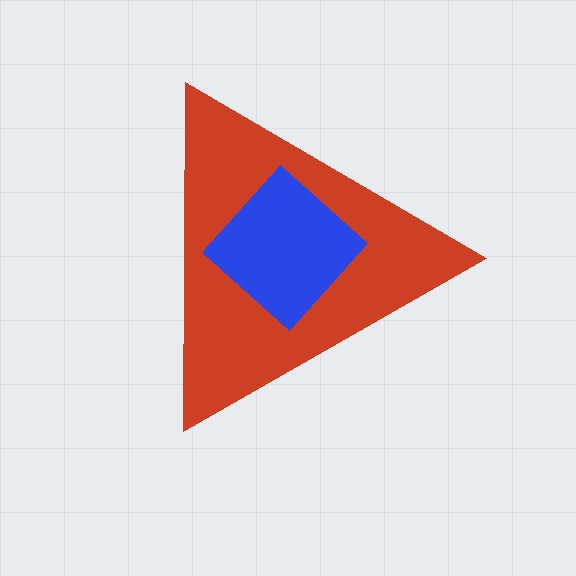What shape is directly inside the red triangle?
The blue diamond.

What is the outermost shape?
The red triangle.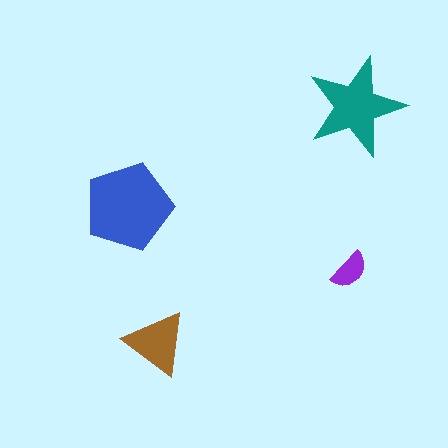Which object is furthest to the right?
The teal star is rightmost.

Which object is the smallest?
The purple semicircle.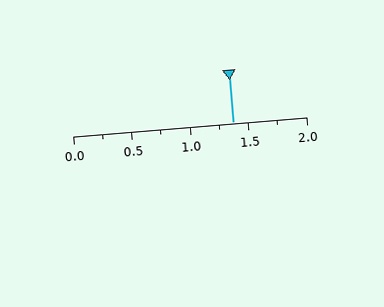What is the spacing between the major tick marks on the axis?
The major ticks are spaced 0.5 apart.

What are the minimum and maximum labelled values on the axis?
The axis runs from 0.0 to 2.0.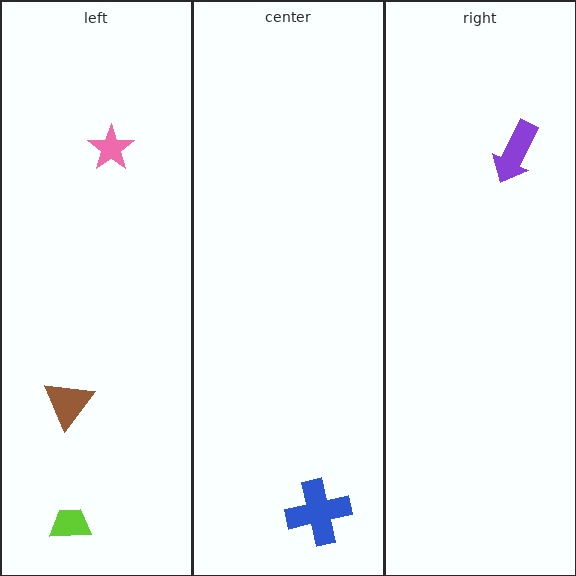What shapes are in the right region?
The purple arrow.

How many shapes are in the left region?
3.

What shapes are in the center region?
The blue cross.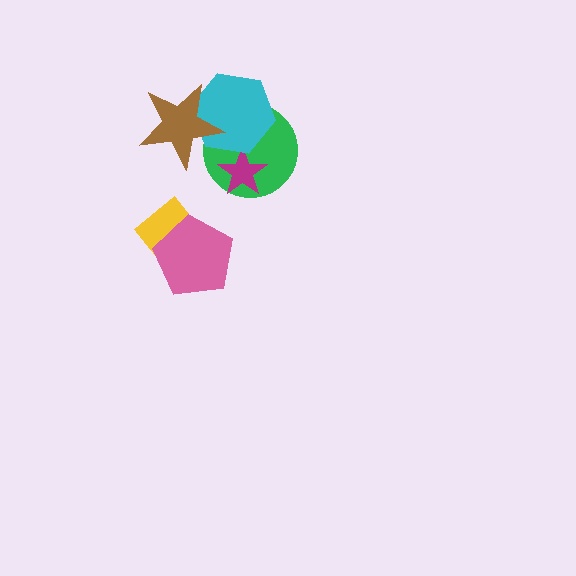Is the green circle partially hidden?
Yes, it is partially covered by another shape.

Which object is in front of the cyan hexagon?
The brown star is in front of the cyan hexagon.